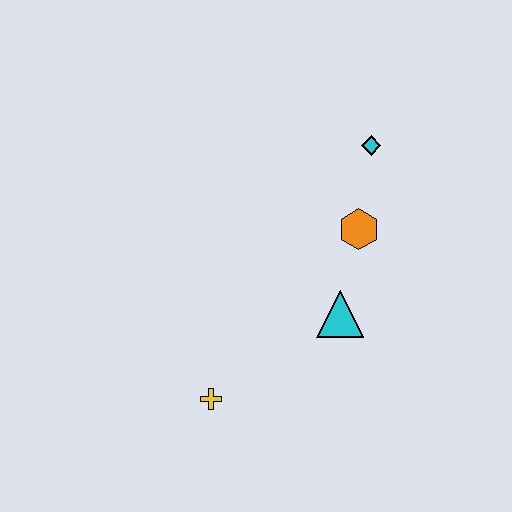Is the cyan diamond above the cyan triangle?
Yes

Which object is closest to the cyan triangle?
The orange hexagon is closest to the cyan triangle.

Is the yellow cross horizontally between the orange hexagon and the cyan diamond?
No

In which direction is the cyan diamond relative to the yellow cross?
The cyan diamond is above the yellow cross.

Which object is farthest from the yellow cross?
The cyan diamond is farthest from the yellow cross.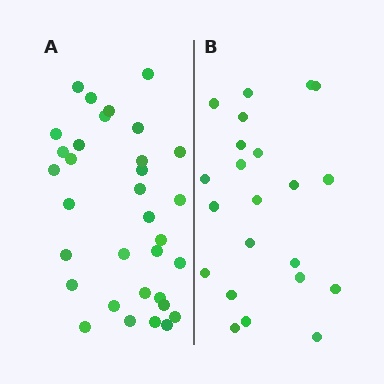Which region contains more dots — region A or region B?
Region A (the left region) has more dots.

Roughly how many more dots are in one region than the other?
Region A has roughly 12 or so more dots than region B.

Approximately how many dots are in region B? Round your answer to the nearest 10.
About 20 dots. (The exact count is 22, which rounds to 20.)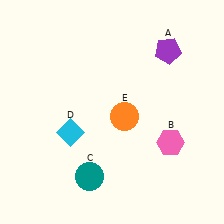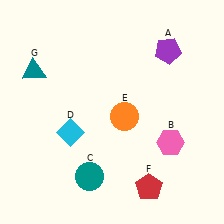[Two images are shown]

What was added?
A red pentagon (F), a teal triangle (G) were added in Image 2.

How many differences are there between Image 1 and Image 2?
There are 2 differences between the two images.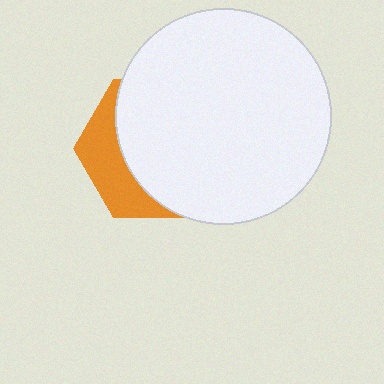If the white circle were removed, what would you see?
You would see the complete orange hexagon.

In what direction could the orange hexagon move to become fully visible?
The orange hexagon could move left. That would shift it out from behind the white circle entirely.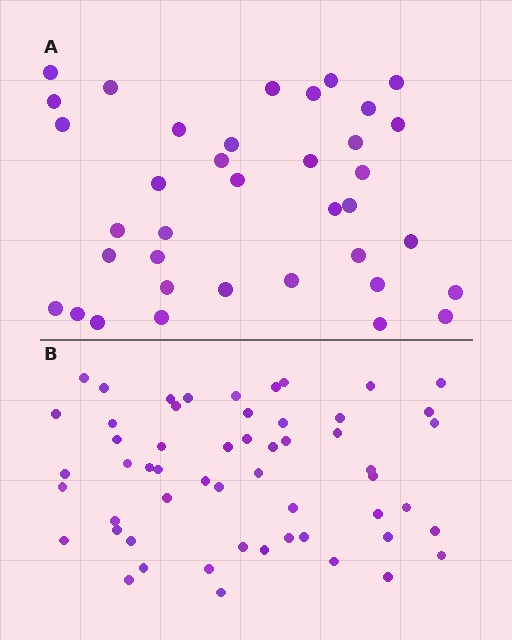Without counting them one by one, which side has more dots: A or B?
Region B (the bottom region) has more dots.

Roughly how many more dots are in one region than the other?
Region B has approximately 20 more dots than region A.